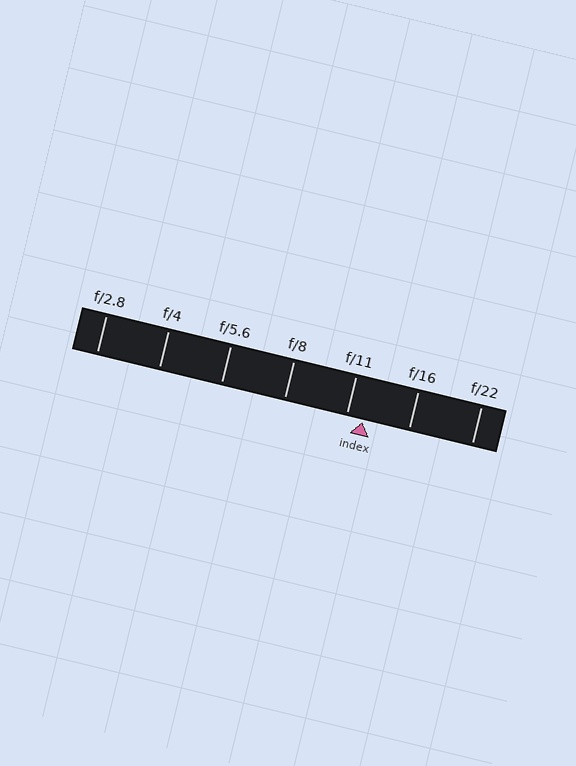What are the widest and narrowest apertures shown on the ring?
The widest aperture shown is f/2.8 and the narrowest is f/22.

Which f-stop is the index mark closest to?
The index mark is closest to f/11.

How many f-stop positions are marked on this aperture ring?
There are 7 f-stop positions marked.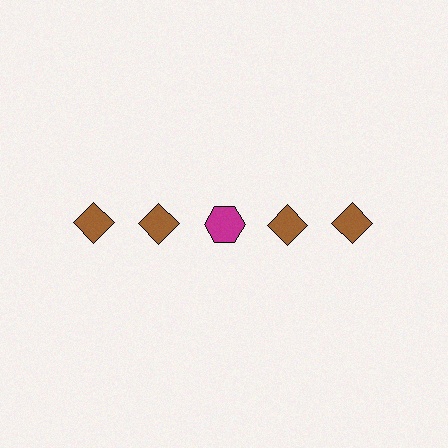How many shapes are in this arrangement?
There are 5 shapes arranged in a grid pattern.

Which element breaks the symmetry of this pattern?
The magenta hexagon in the top row, center column breaks the symmetry. All other shapes are brown diamonds.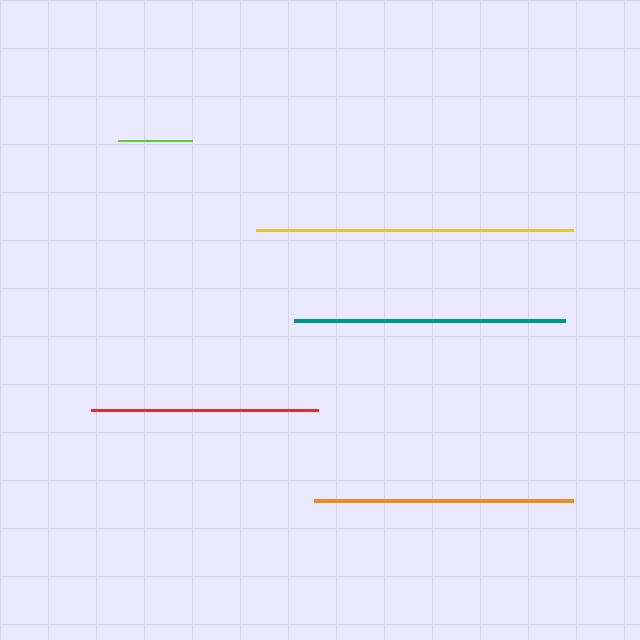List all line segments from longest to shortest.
From longest to shortest: yellow, teal, orange, red, lime.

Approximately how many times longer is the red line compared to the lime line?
The red line is approximately 3.1 times the length of the lime line.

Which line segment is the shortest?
The lime line is the shortest at approximately 74 pixels.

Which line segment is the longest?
The yellow line is the longest at approximately 317 pixels.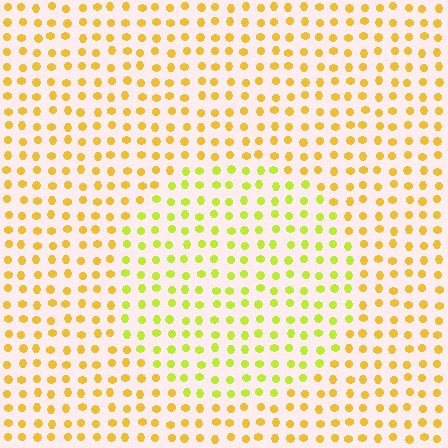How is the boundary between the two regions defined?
The boundary is defined purely by a slight shift in hue (about 31 degrees). Spacing, size, and orientation are identical on both sides.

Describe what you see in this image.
The image is filled with small yellow elements in a uniform arrangement. A circle-shaped region is visible where the elements are tinted to a slightly different hue, forming a subtle color boundary.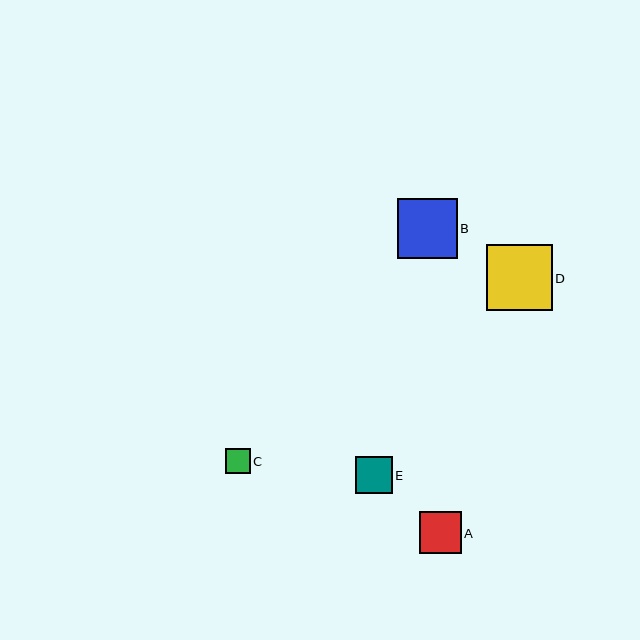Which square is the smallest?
Square C is the smallest with a size of approximately 25 pixels.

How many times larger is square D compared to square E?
Square D is approximately 1.8 times the size of square E.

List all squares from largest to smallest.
From largest to smallest: D, B, A, E, C.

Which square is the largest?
Square D is the largest with a size of approximately 66 pixels.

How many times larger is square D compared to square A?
Square D is approximately 1.6 times the size of square A.